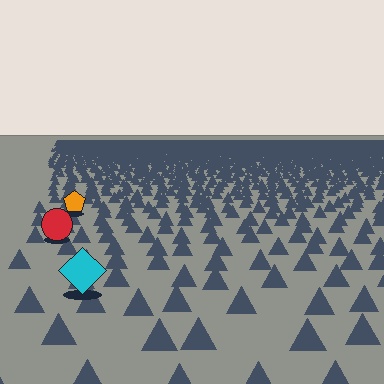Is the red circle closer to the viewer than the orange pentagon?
Yes. The red circle is closer — you can tell from the texture gradient: the ground texture is coarser near it.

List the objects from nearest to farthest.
From nearest to farthest: the cyan diamond, the red circle, the orange pentagon.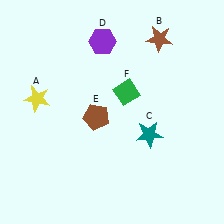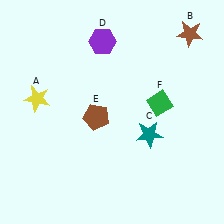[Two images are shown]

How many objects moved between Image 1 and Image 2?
2 objects moved between the two images.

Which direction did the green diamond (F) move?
The green diamond (F) moved right.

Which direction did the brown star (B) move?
The brown star (B) moved right.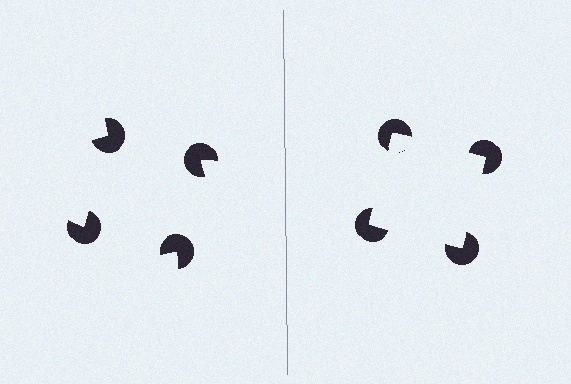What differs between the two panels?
The pac-man discs are positioned identically on both sides; only the wedge orientations differ. On the right they align to a square; on the left they are misaligned.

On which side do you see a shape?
An illusory square appears on the right side. On the left side the wedge cuts are rotated, so no coherent shape forms.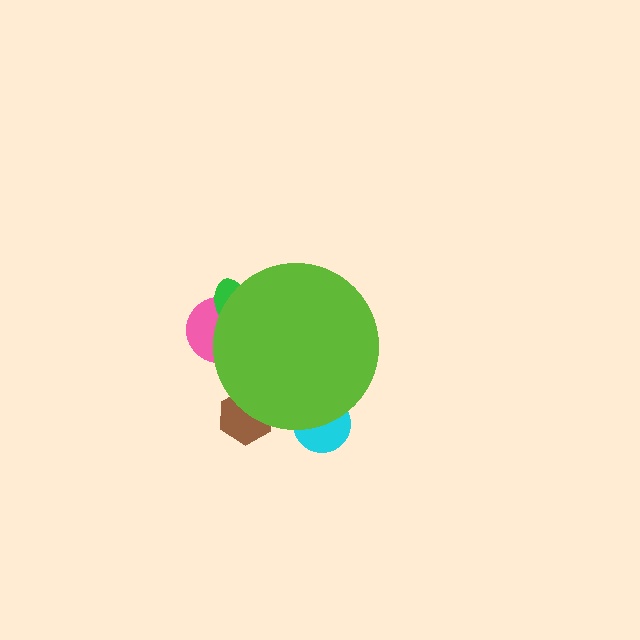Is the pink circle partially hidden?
Yes, the pink circle is partially hidden behind the lime circle.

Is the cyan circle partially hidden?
Yes, the cyan circle is partially hidden behind the lime circle.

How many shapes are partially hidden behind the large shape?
4 shapes are partially hidden.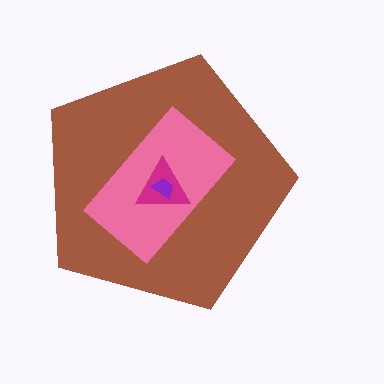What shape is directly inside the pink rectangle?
The magenta triangle.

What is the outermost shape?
The brown pentagon.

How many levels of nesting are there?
4.